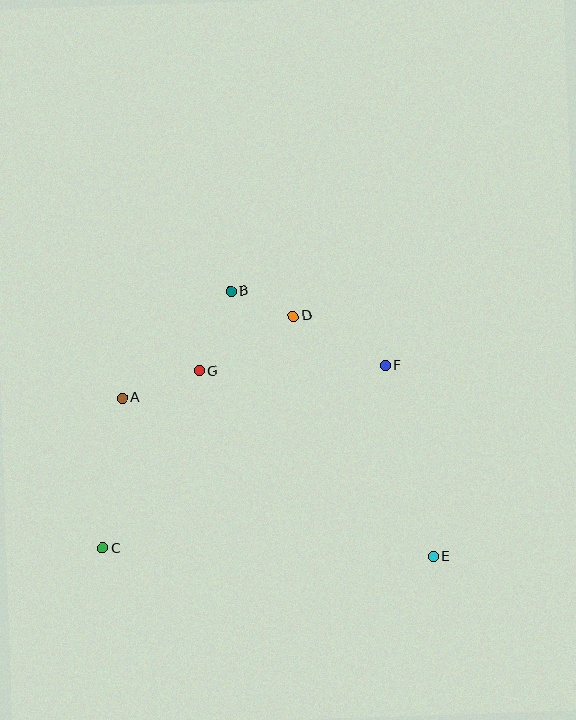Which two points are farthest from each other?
Points A and E are farthest from each other.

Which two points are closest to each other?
Points B and D are closest to each other.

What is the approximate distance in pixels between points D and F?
The distance between D and F is approximately 105 pixels.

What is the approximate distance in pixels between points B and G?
The distance between B and G is approximately 86 pixels.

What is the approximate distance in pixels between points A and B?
The distance between A and B is approximately 152 pixels.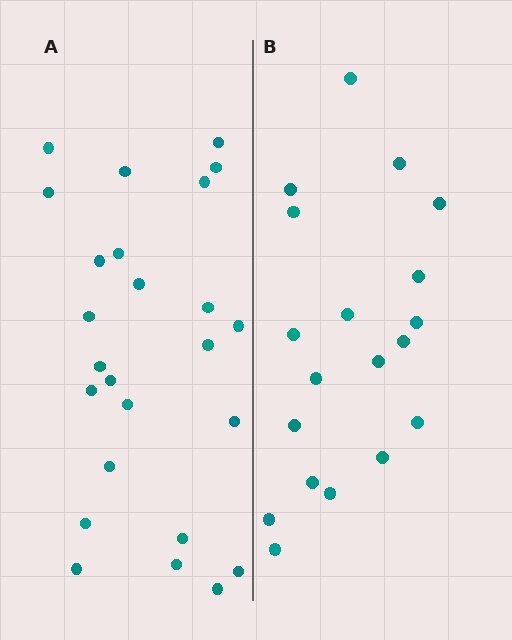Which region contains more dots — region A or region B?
Region A (the left region) has more dots.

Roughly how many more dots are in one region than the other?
Region A has about 6 more dots than region B.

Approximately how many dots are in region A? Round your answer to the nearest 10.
About 20 dots. (The exact count is 25, which rounds to 20.)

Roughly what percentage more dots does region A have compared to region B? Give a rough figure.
About 30% more.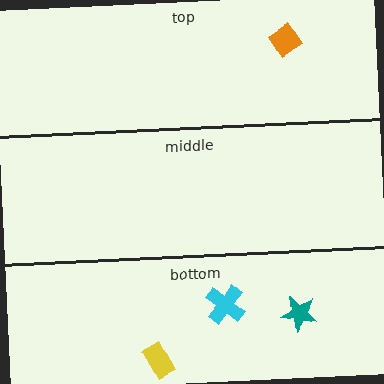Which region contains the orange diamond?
The top region.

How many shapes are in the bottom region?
3.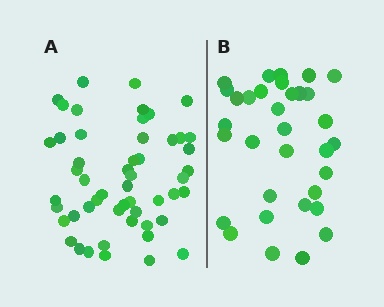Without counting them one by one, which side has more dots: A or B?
Region A (the left region) has more dots.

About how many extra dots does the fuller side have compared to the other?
Region A has approximately 20 more dots than region B.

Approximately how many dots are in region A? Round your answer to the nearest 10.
About 50 dots. (The exact count is 52, which rounds to 50.)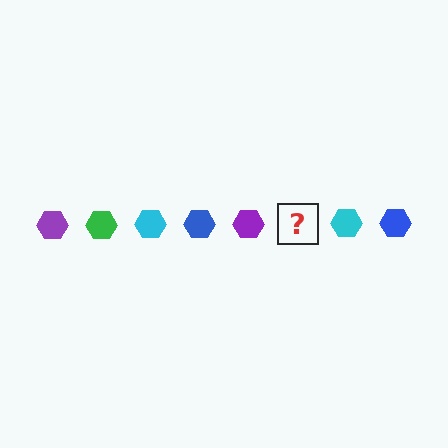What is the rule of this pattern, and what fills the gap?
The rule is that the pattern cycles through purple, green, cyan, blue hexagons. The gap should be filled with a green hexagon.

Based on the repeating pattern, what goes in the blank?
The blank should be a green hexagon.